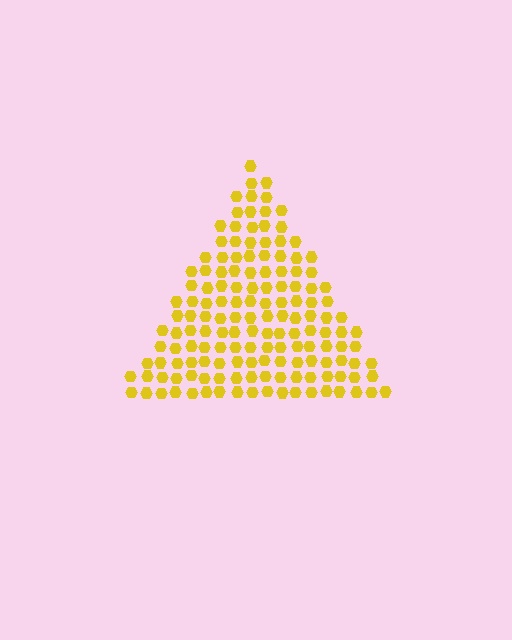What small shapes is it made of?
It is made of small hexagons.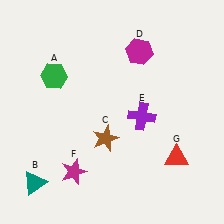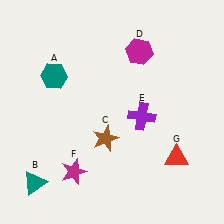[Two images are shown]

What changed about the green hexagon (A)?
In Image 1, A is green. In Image 2, it changed to teal.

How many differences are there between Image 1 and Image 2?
There is 1 difference between the two images.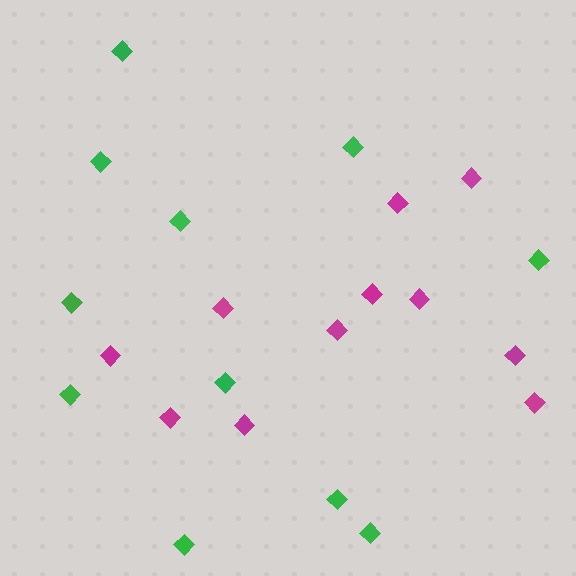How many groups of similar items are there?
There are 2 groups: one group of magenta diamonds (11) and one group of green diamonds (11).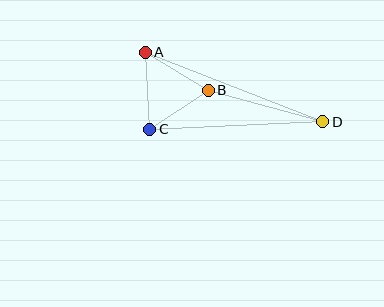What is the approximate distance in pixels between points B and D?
The distance between B and D is approximately 119 pixels.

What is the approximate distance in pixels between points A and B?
The distance between A and B is approximately 73 pixels.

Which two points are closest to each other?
Points B and C are closest to each other.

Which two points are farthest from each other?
Points A and D are farthest from each other.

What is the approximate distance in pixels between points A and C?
The distance between A and C is approximately 77 pixels.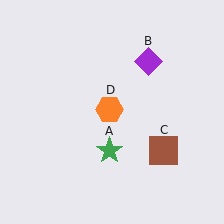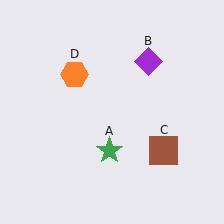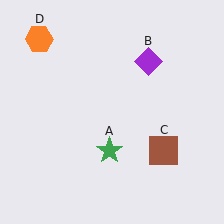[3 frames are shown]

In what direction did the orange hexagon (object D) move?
The orange hexagon (object D) moved up and to the left.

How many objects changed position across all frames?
1 object changed position: orange hexagon (object D).